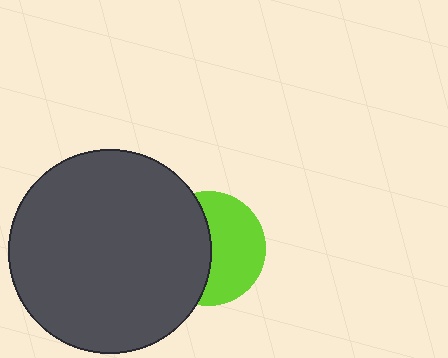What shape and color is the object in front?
The object in front is a dark gray circle.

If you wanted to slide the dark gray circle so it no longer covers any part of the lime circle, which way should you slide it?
Slide it left — that is the most direct way to separate the two shapes.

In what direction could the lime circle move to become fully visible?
The lime circle could move right. That would shift it out from behind the dark gray circle entirely.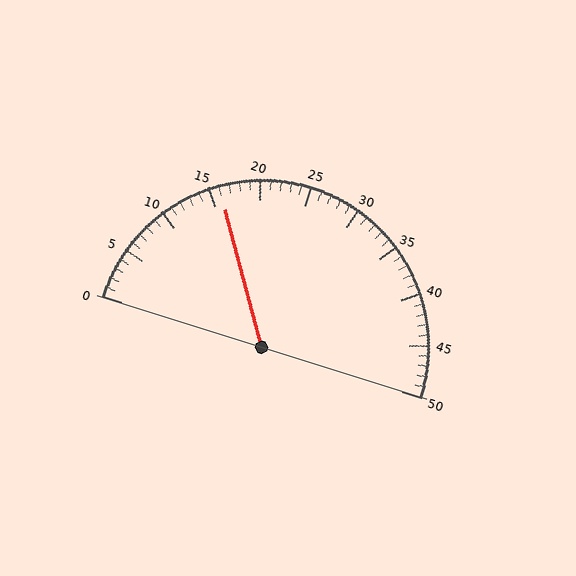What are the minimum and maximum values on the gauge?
The gauge ranges from 0 to 50.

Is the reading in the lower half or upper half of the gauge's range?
The reading is in the lower half of the range (0 to 50).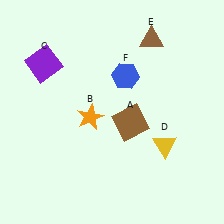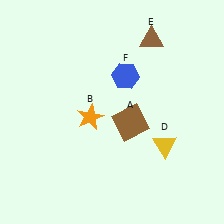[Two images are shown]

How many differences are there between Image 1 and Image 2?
There is 1 difference between the two images.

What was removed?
The purple square (C) was removed in Image 2.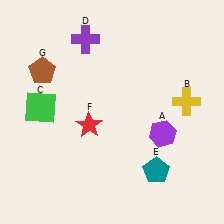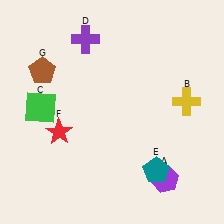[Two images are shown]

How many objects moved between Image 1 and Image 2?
2 objects moved between the two images.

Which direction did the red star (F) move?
The red star (F) moved left.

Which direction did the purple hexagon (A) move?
The purple hexagon (A) moved down.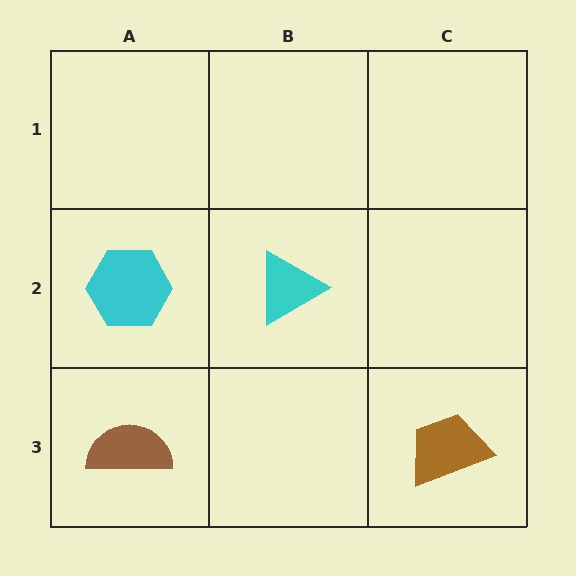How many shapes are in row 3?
2 shapes.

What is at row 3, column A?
A brown semicircle.